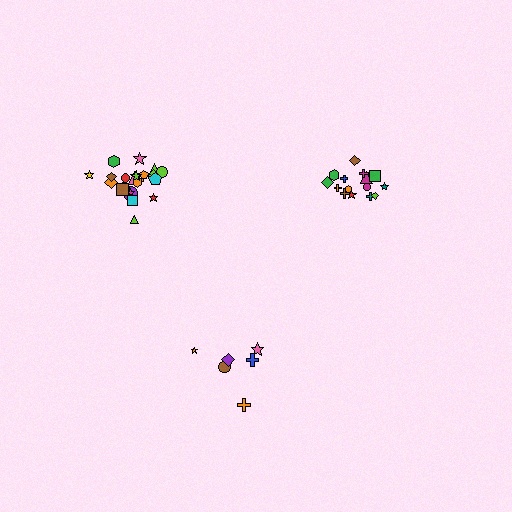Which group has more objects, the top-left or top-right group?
The top-left group.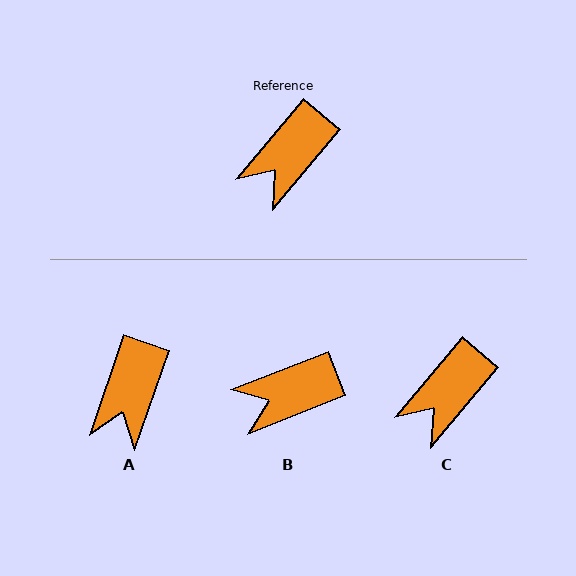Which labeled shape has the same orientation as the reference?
C.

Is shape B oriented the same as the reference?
No, it is off by about 29 degrees.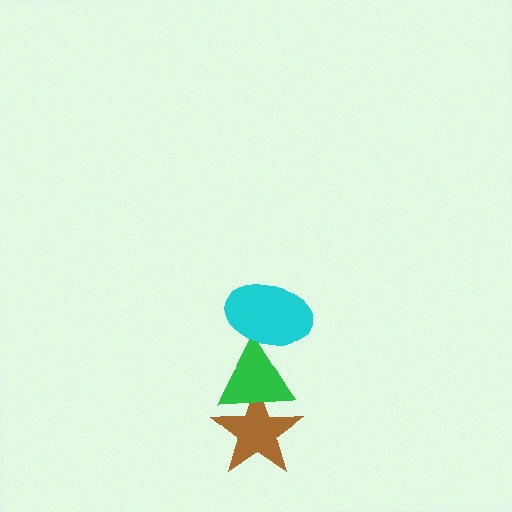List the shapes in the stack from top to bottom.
From top to bottom: the cyan ellipse, the green triangle, the brown star.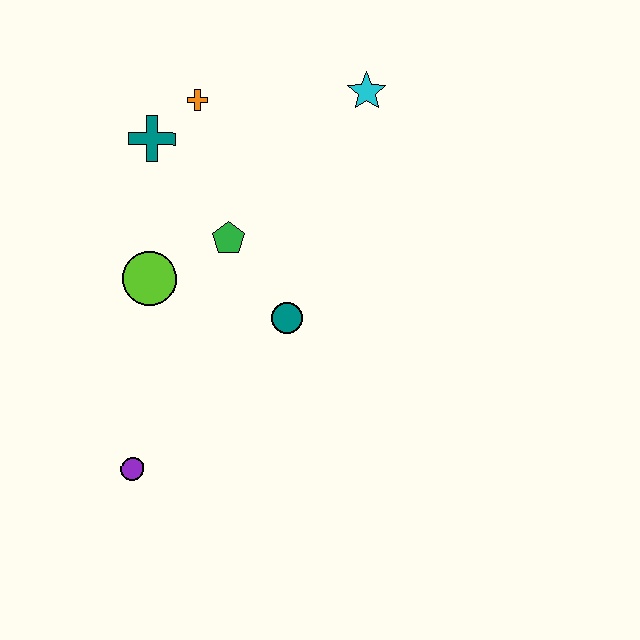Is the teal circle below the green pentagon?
Yes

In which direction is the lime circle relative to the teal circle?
The lime circle is to the left of the teal circle.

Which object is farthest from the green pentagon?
The purple circle is farthest from the green pentagon.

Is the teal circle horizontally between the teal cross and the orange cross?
No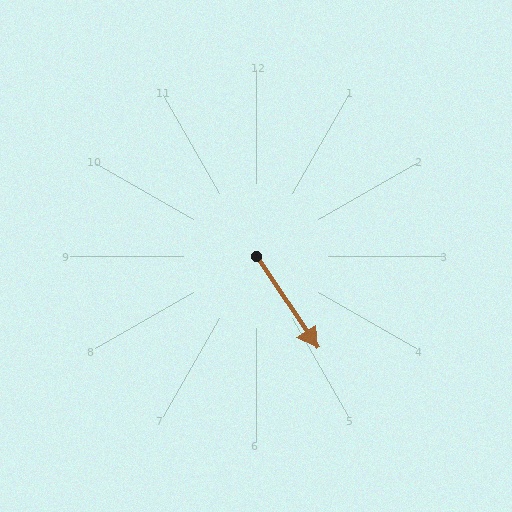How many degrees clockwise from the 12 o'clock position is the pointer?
Approximately 146 degrees.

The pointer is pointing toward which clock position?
Roughly 5 o'clock.